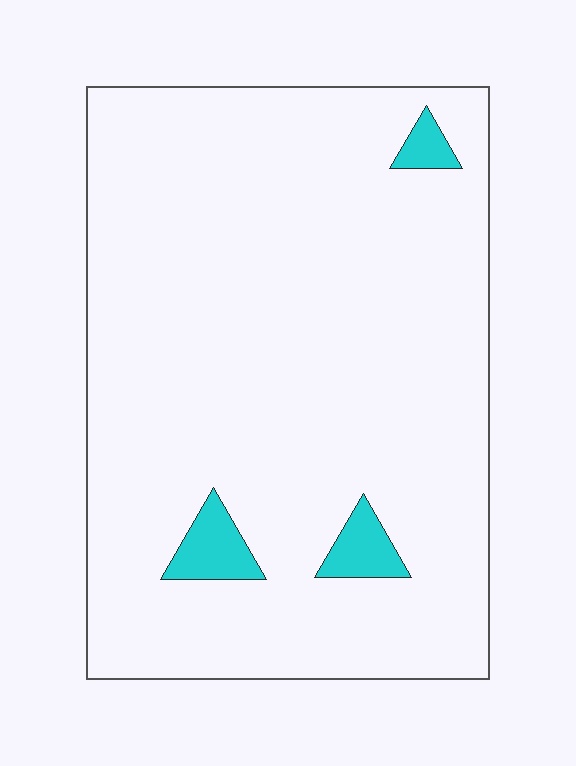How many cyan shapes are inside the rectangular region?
3.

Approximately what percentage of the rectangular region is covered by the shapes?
Approximately 5%.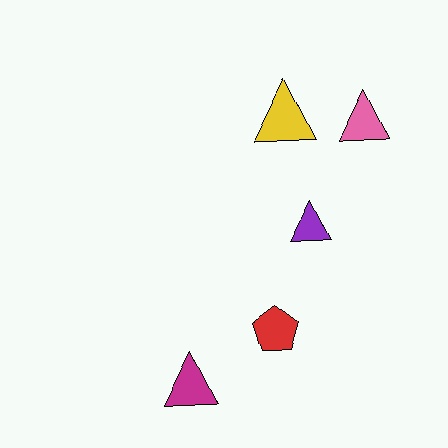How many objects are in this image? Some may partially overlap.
There are 5 objects.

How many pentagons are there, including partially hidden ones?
There is 1 pentagon.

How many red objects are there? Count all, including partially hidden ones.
There is 1 red object.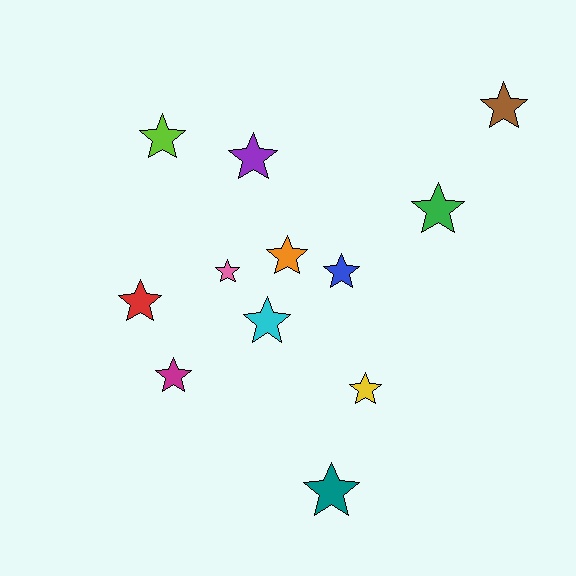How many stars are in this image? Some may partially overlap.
There are 12 stars.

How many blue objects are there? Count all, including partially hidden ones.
There is 1 blue object.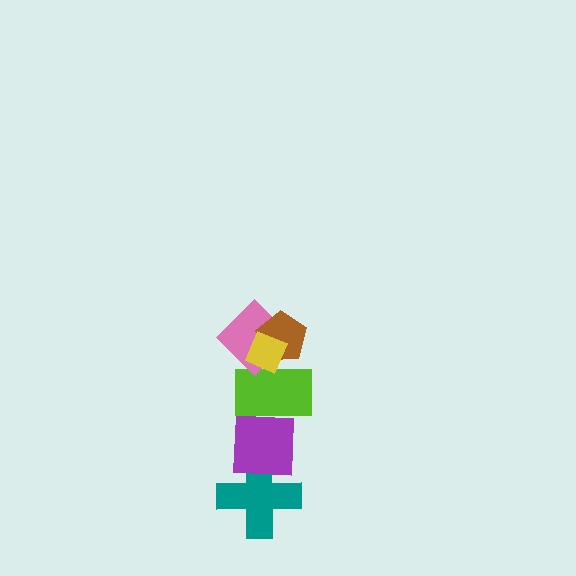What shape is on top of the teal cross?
The purple square is on top of the teal cross.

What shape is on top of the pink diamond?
The brown pentagon is on top of the pink diamond.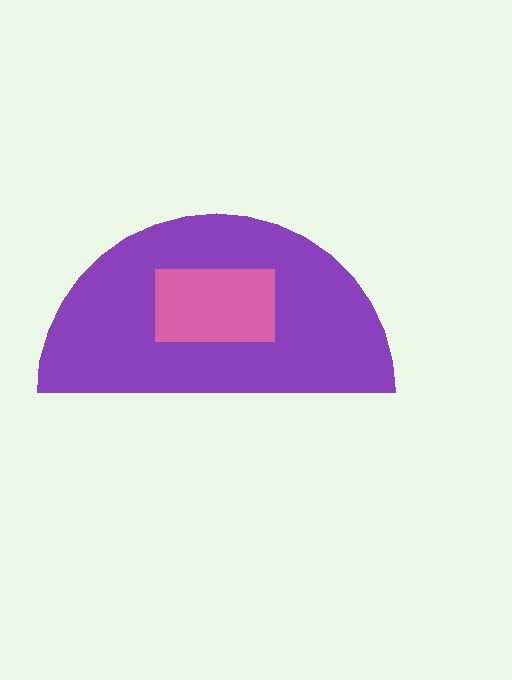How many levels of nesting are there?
2.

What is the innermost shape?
The pink rectangle.